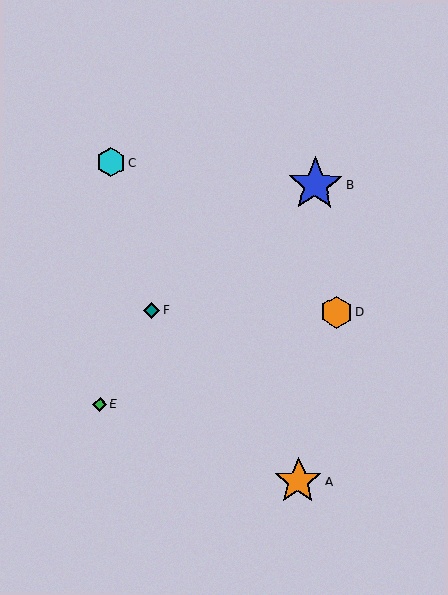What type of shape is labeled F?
Shape F is a teal diamond.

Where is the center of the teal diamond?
The center of the teal diamond is at (152, 310).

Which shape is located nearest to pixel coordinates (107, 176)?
The cyan hexagon (labeled C) at (111, 162) is nearest to that location.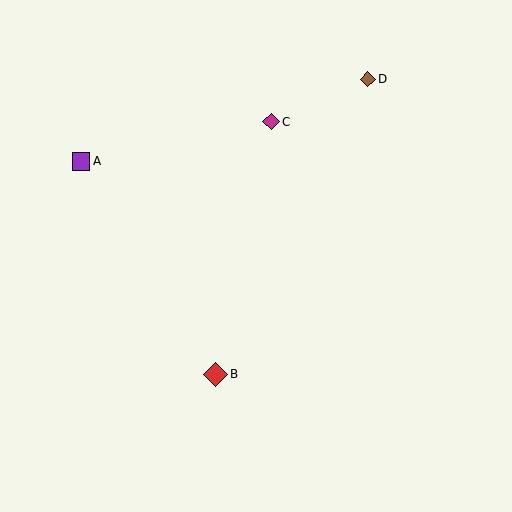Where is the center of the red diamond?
The center of the red diamond is at (215, 374).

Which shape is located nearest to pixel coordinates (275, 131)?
The magenta diamond (labeled C) at (271, 122) is nearest to that location.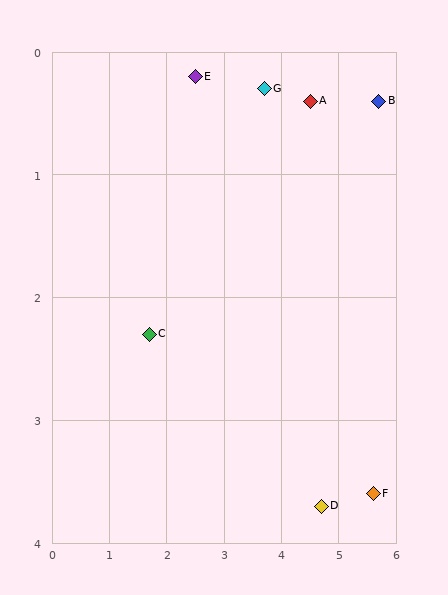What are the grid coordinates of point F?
Point F is at approximately (5.6, 3.6).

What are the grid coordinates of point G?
Point G is at approximately (3.7, 0.3).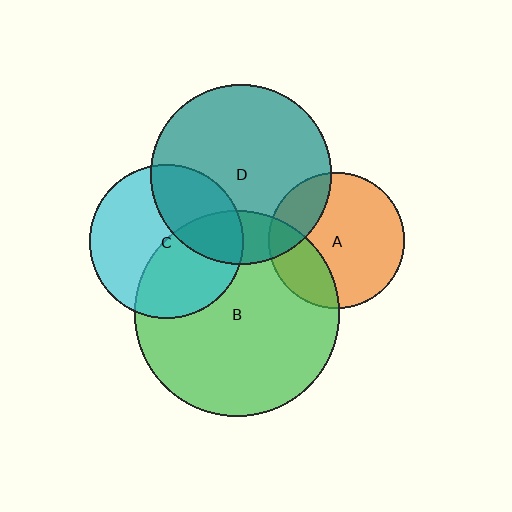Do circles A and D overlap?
Yes.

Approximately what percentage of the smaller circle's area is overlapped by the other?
Approximately 20%.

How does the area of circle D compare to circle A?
Approximately 1.7 times.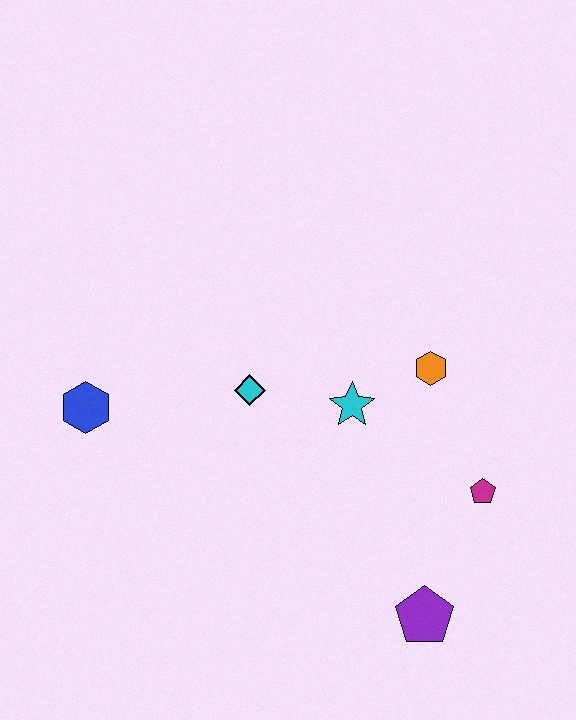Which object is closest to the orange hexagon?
The cyan star is closest to the orange hexagon.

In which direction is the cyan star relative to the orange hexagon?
The cyan star is to the left of the orange hexagon.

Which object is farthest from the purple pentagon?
The blue hexagon is farthest from the purple pentagon.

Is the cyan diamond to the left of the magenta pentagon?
Yes